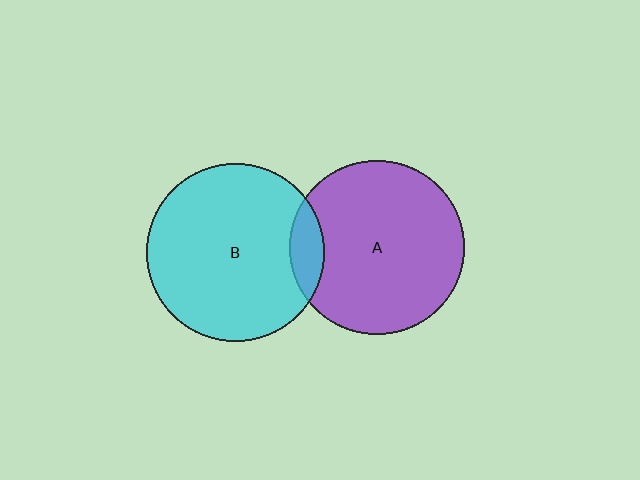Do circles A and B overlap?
Yes.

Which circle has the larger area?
Circle B (cyan).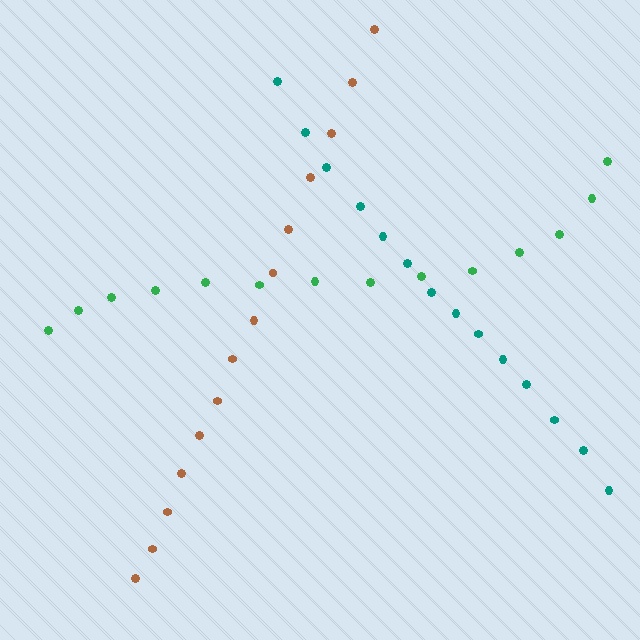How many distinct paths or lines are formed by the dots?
There are 3 distinct paths.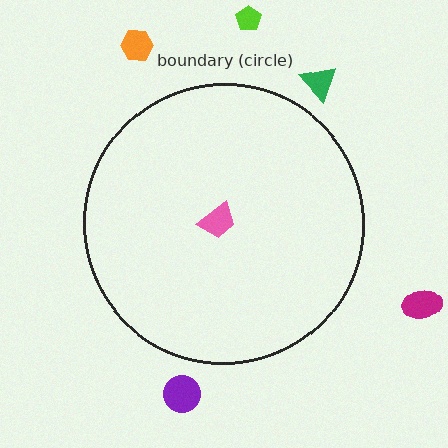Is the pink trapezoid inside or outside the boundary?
Inside.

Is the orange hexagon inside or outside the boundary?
Outside.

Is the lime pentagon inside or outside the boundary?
Outside.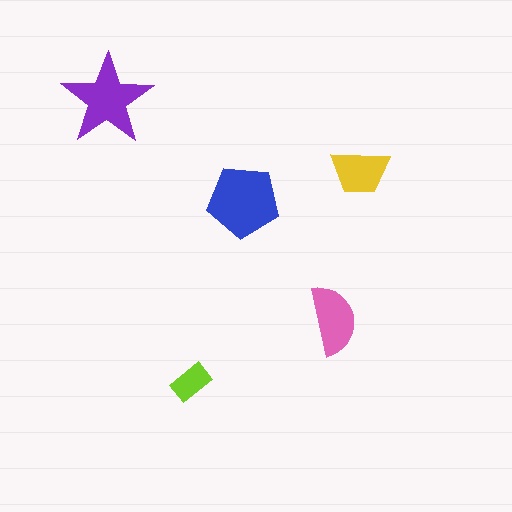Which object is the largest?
The blue pentagon.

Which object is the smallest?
The lime rectangle.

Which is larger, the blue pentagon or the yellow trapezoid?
The blue pentagon.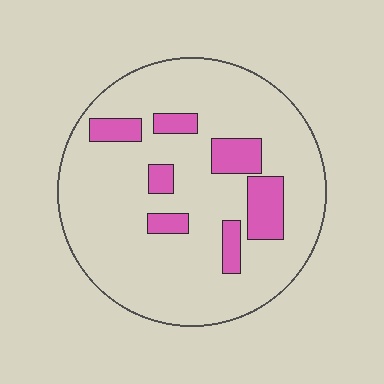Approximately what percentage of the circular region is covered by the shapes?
Approximately 15%.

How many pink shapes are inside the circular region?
7.